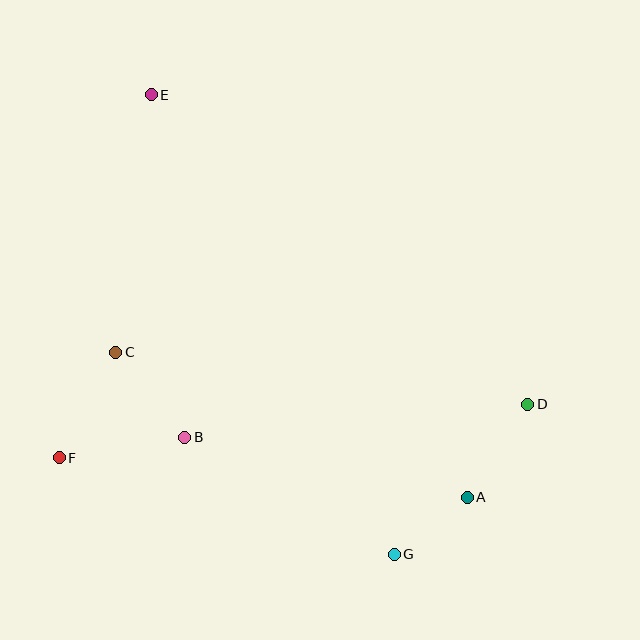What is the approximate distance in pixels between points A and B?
The distance between A and B is approximately 288 pixels.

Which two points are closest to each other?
Points A and G are closest to each other.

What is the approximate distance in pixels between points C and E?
The distance between C and E is approximately 260 pixels.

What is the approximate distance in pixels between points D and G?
The distance between D and G is approximately 201 pixels.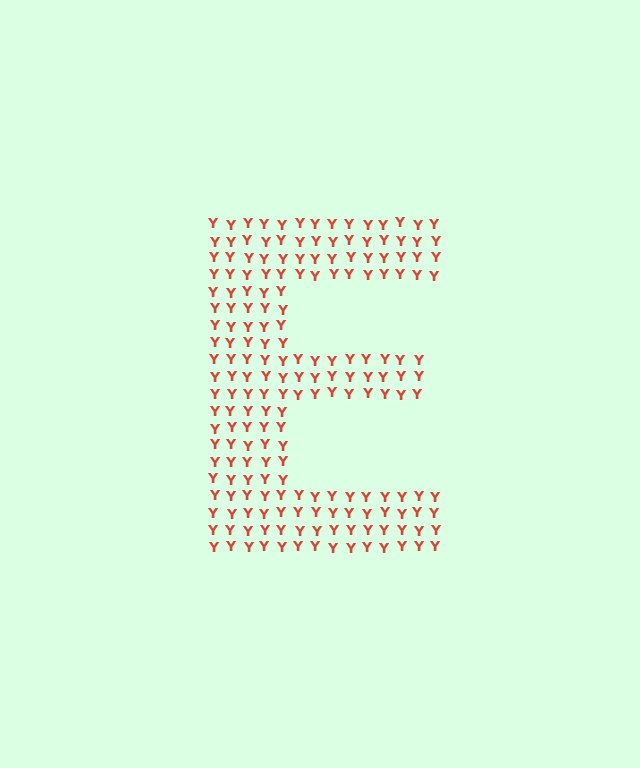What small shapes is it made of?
It is made of small letter Y's.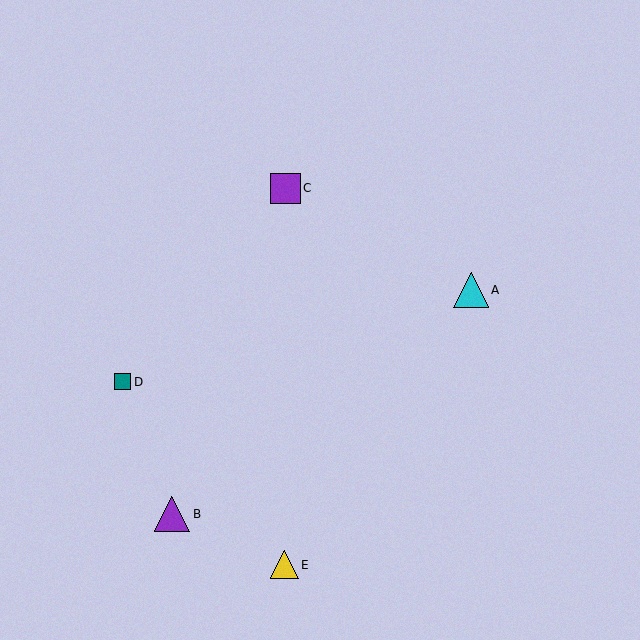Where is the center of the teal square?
The center of the teal square is at (123, 382).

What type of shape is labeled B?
Shape B is a purple triangle.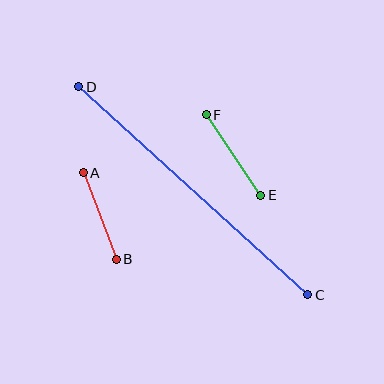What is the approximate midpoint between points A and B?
The midpoint is at approximately (100, 216) pixels.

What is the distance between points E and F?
The distance is approximately 97 pixels.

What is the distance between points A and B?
The distance is approximately 92 pixels.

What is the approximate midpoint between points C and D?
The midpoint is at approximately (193, 191) pixels.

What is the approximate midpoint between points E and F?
The midpoint is at approximately (233, 155) pixels.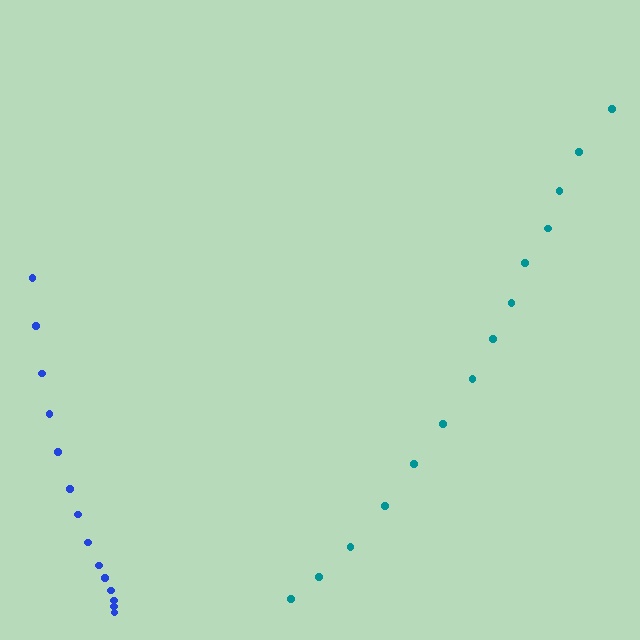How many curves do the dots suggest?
There are 2 distinct paths.